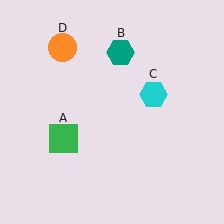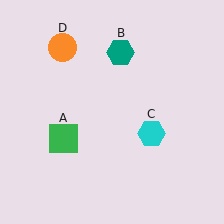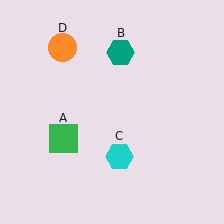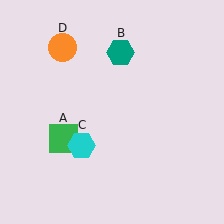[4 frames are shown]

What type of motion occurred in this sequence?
The cyan hexagon (object C) rotated clockwise around the center of the scene.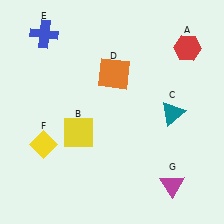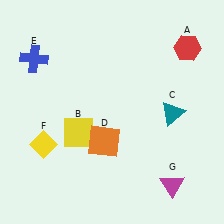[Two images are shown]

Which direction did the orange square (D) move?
The orange square (D) moved down.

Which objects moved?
The objects that moved are: the orange square (D), the blue cross (E).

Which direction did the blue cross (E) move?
The blue cross (E) moved down.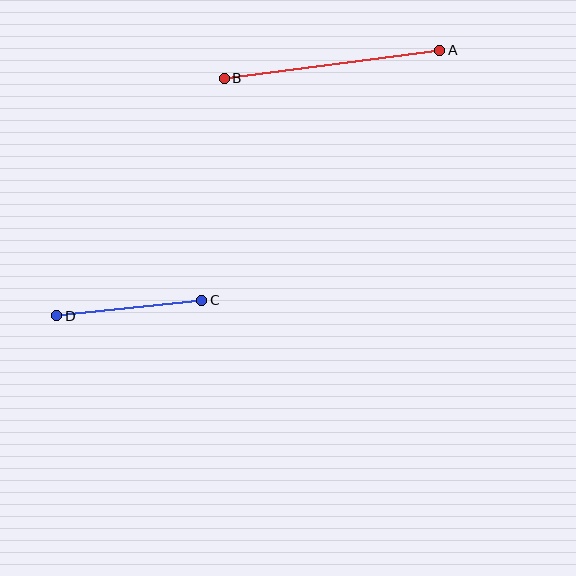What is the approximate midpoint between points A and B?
The midpoint is at approximately (332, 64) pixels.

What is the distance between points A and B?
The distance is approximately 217 pixels.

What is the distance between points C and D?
The distance is approximately 146 pixels.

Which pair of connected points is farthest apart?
Points A and B are farthest apart.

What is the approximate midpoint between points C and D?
The midpoint is at approximately (129, 308) pixels.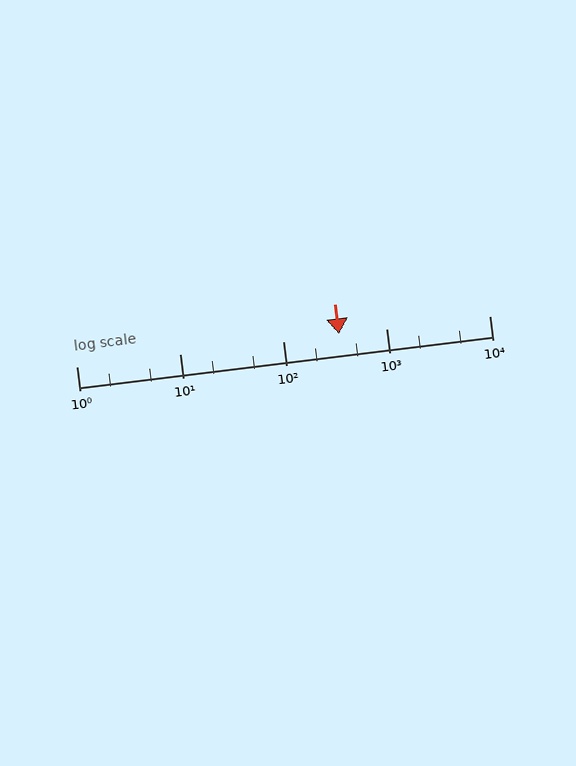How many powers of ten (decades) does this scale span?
The scale spans 4 decades, from 1 to 10000.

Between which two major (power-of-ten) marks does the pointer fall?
The pointer is between 100 and 1000.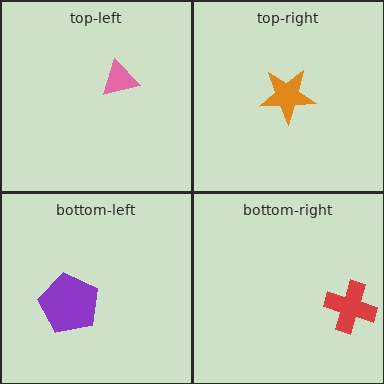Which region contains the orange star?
The top-right region.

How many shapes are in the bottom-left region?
1.